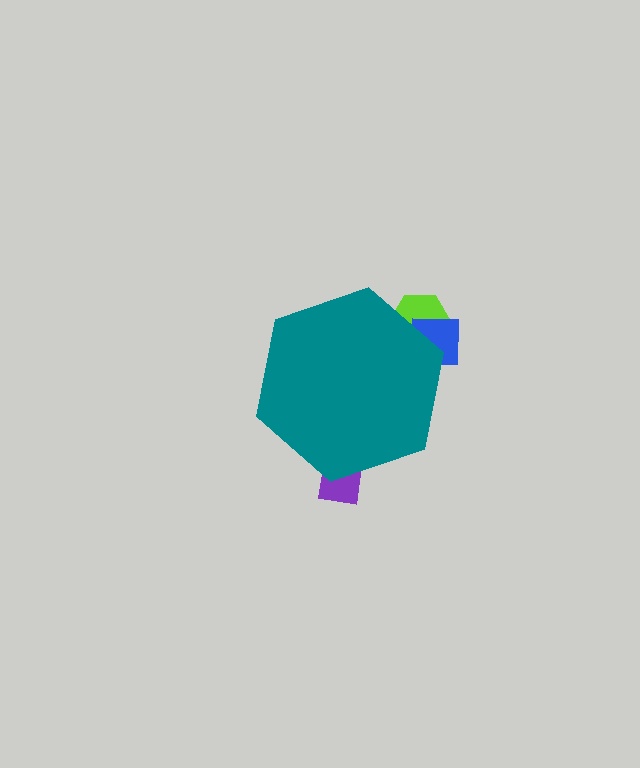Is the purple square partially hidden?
Yes, the purple square is partially hidden behind the teal hexagon.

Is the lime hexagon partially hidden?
Yes, the lime hexagon is partially hidden behind the teal hexagon.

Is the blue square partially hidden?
Yes, the blue square is partially hidden behind the teal hexagon.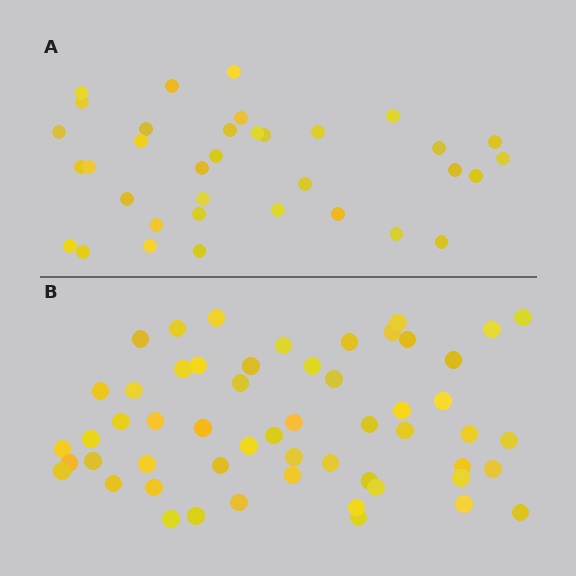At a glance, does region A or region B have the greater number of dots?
Region B (the bottom region) has more dots.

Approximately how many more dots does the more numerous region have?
Region B has approximately 20 more dots than region A.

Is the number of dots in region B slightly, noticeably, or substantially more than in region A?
Region B has substantially more. The ratio is roughly 1.6 to 1.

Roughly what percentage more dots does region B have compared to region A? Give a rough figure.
About 55% more.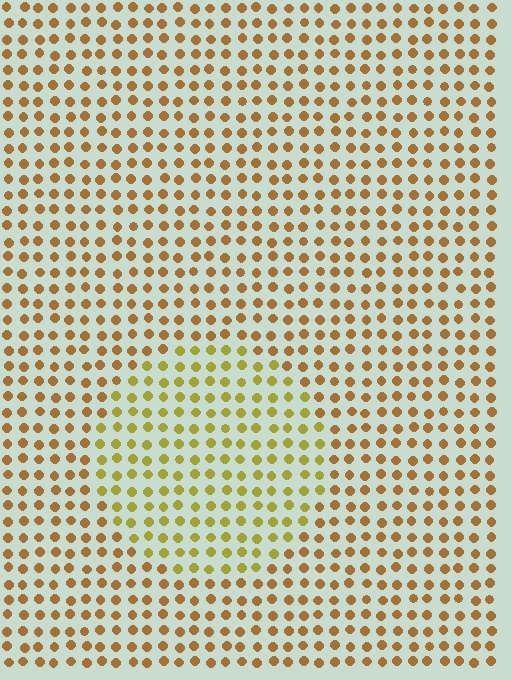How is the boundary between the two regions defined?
The boundary is defined purely by a slight shift in hue (about 30 degrees). Spacing, size, and orientation are identical on both sides.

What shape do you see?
I see a circle.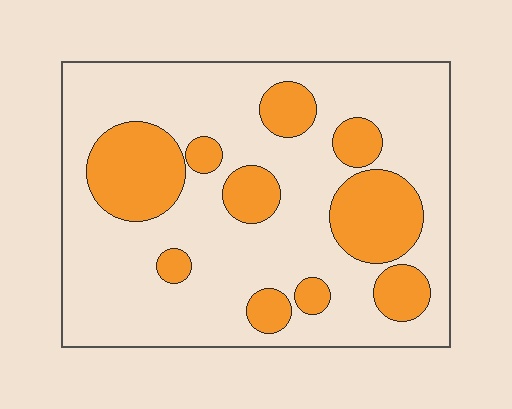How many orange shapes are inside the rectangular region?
10.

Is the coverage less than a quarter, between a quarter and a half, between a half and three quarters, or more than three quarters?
Between a quarter and a half.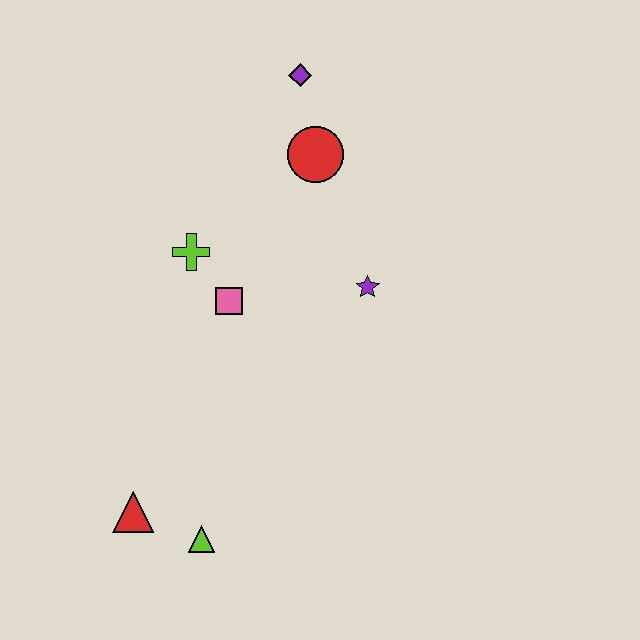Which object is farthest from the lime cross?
The lime triangle is farthest from the lime cross.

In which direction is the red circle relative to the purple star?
The red circle is above the purple star.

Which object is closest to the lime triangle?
The red triangle is closest to the lime triangle.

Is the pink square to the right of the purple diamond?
No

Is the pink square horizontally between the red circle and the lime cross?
Yes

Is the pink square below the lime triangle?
No